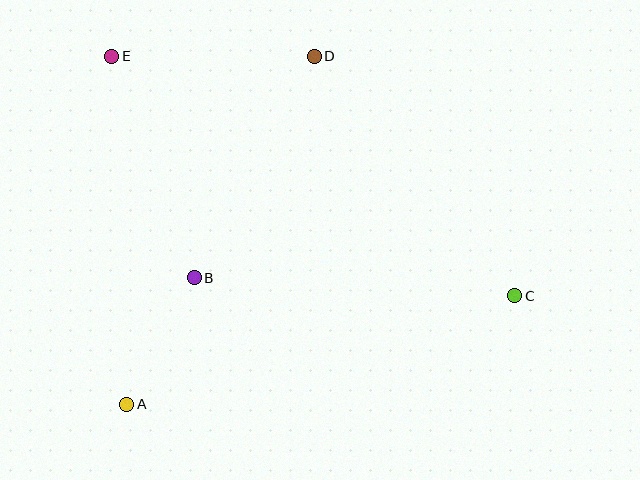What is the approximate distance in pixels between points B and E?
The distance between B and E is approximately 237 pixels.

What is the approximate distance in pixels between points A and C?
The distance between A and C is approximately 403 pixels.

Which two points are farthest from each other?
Points C and E are farthest from each other.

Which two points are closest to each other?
Points A and B are closest to each other.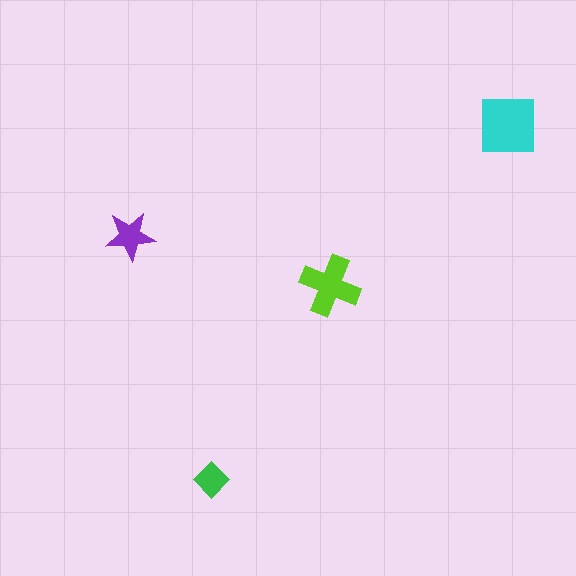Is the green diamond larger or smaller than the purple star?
Smaller.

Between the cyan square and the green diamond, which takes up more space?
The cyan square.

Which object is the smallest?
The green diamond.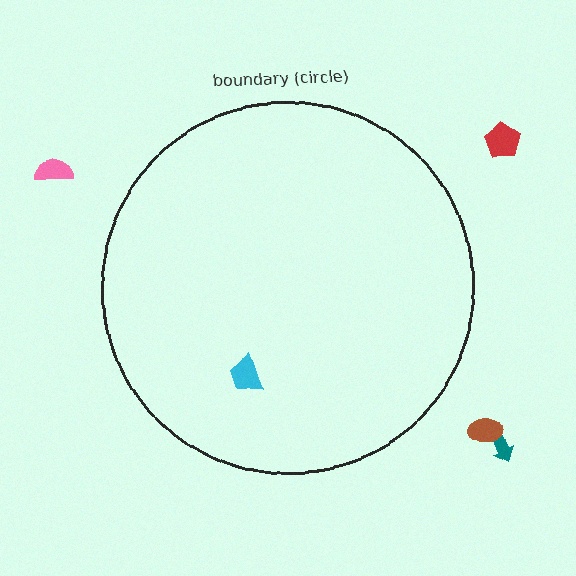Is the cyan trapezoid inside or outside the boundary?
Inside.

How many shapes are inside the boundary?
1 inside, 4 outside.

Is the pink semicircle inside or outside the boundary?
Outside.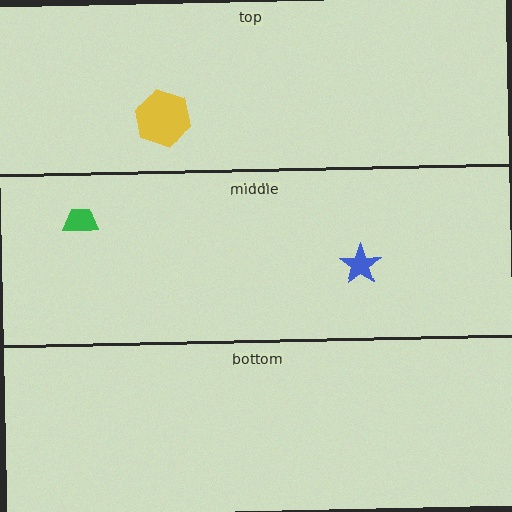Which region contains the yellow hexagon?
The top region.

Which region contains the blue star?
The middle region.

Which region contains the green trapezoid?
The middle region.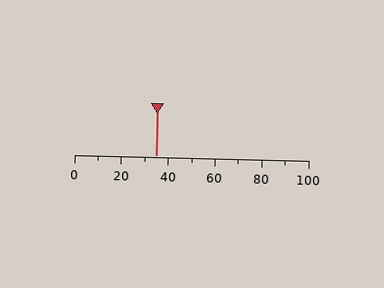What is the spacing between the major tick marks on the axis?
The major ticks are spaced 20 apart.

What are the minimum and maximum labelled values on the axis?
The axis runs from 0 to 100.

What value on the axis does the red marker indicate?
The marker indicates approximately 35.